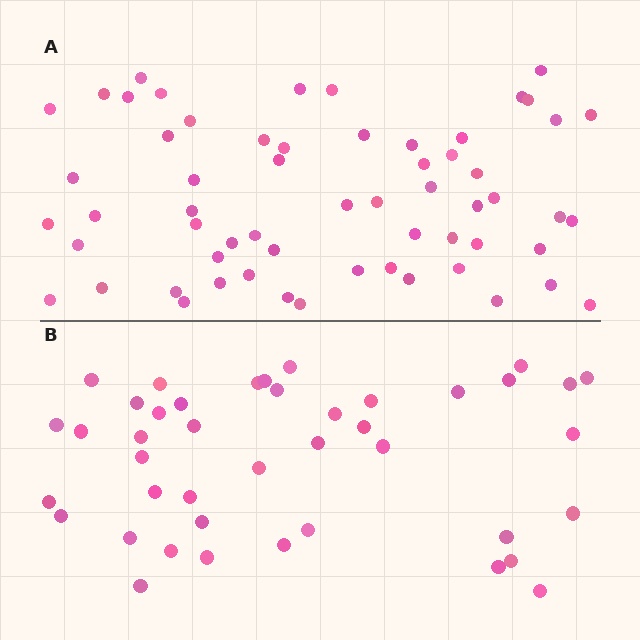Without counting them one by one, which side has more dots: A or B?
Region A (the top region) has more dots.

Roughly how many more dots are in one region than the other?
Region A has approximately 20 more dots than region B.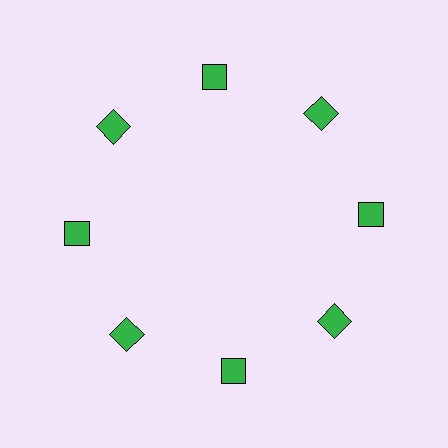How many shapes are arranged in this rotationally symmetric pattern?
There are 8 shapes, arranged in 8 groups of 1.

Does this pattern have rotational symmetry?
Yes, this pattern has 8-fold rotational symmetry. It looks the same after rotating 45 degrees around the center.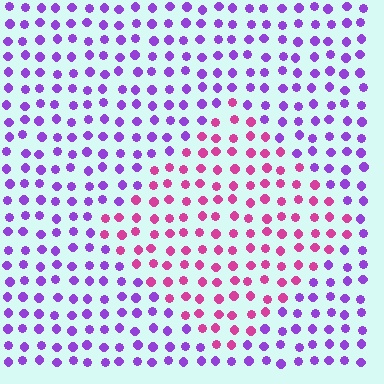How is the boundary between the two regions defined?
The boundary is defined purely by a slight shift in hue (about 50 degrees). Spacing, size, and orientation are identical on both sides.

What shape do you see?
I see a diamond.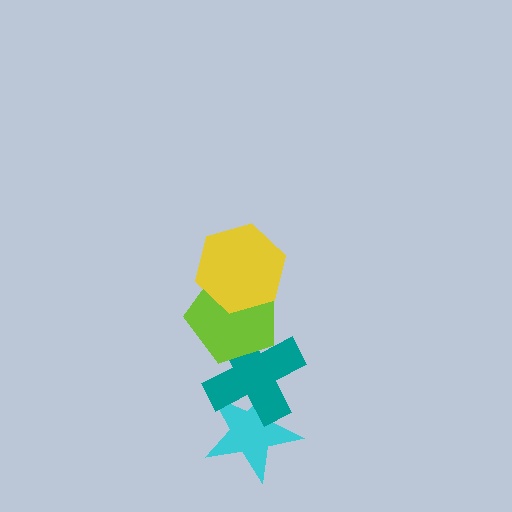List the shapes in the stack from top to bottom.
From top to bottom: the yellow hexagon, the lime pentagon, the teal cross, the cyan star.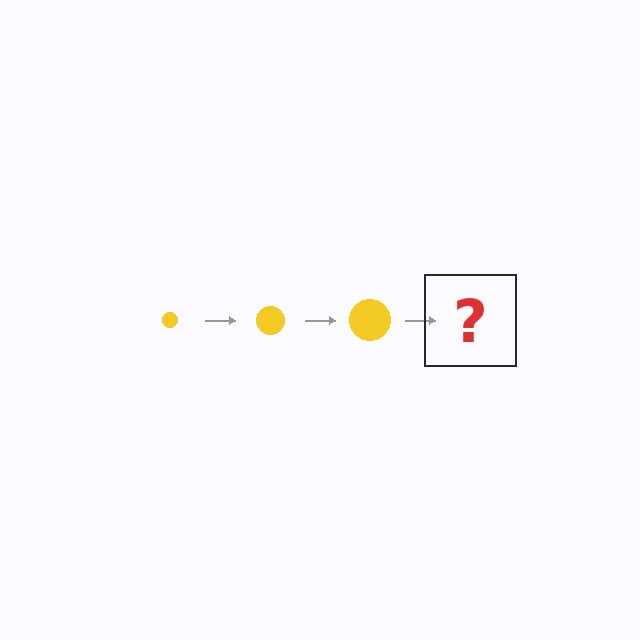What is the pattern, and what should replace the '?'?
The pattern is that the circle gets progressively larger each step. The '?' should be a yellow circle, larger than the previous one.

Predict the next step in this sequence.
The next step is a yellow circle, larger than the previous one.